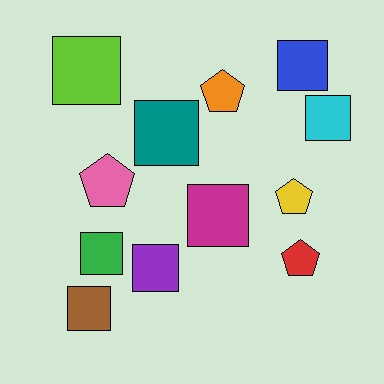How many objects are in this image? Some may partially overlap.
There are 12 objects.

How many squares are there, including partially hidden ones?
There are 8 squares.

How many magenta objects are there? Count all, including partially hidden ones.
There is 1 magenta object.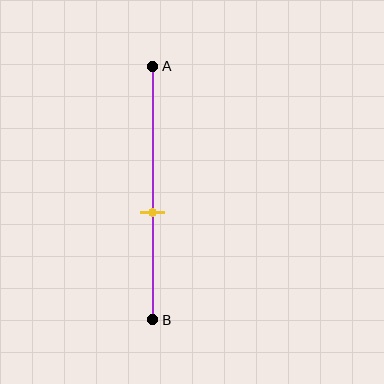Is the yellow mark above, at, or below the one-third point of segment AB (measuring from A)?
The yellow mark is below the one-third point of segment AB.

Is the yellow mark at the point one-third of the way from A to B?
No, the mark is at about 60% from A, not at the 33% one-third point.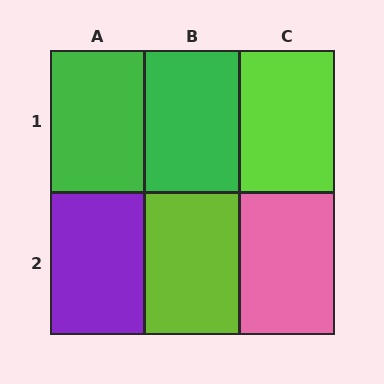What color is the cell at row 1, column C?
Lime.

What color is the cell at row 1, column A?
Green.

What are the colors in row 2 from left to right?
Purple, lime, pink.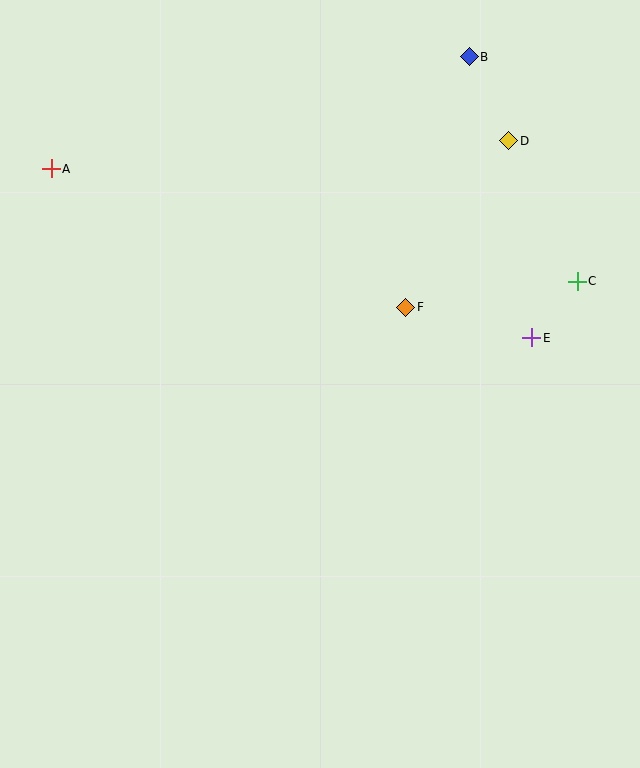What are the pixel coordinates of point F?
Point F is at (406, 307).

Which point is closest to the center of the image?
Point F at (406, 307) is closest to the center.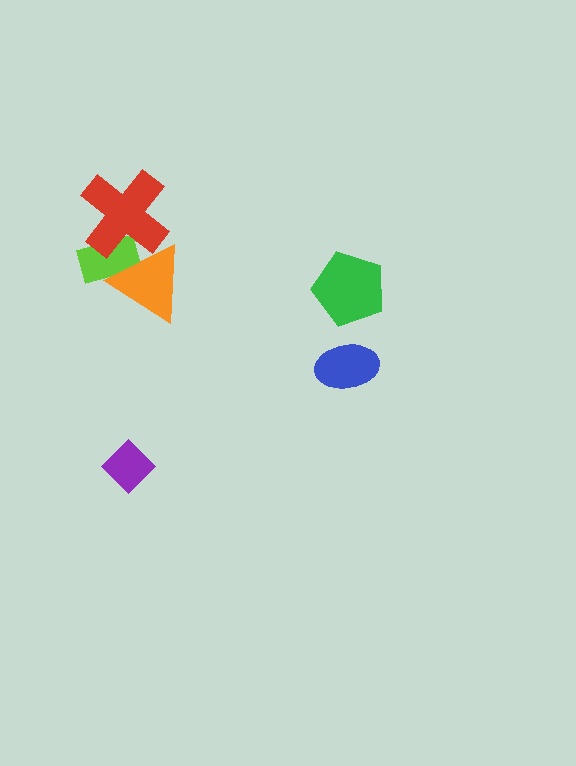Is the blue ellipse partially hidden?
No, no other shape covers it.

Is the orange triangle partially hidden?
Yes, it is partially covered by another shape.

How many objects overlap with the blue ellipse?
0 objects overlap with the blue ellipse.